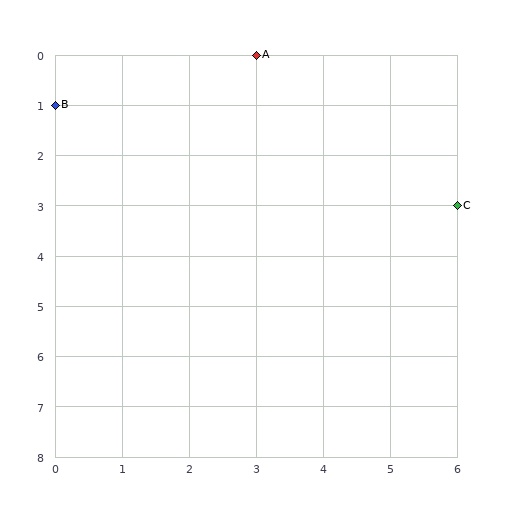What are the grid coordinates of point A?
Point A is at grid coordinates (3, 0).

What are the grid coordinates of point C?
Point C is at grid coordinates (6, 3).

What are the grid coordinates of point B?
Point B is at grid coordinates (0, 1).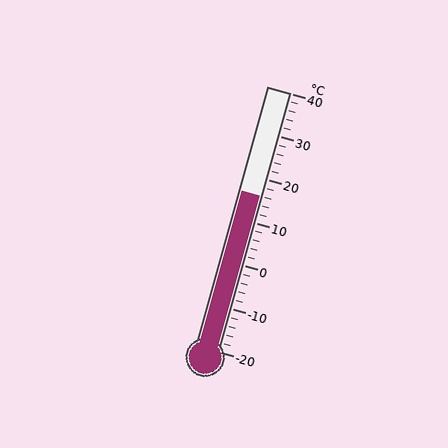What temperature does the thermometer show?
The thermometer shows approximately 16°C.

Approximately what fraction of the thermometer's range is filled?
The thermometer is filled to approximately 60% of its range.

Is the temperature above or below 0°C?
The temperature is above 0°C.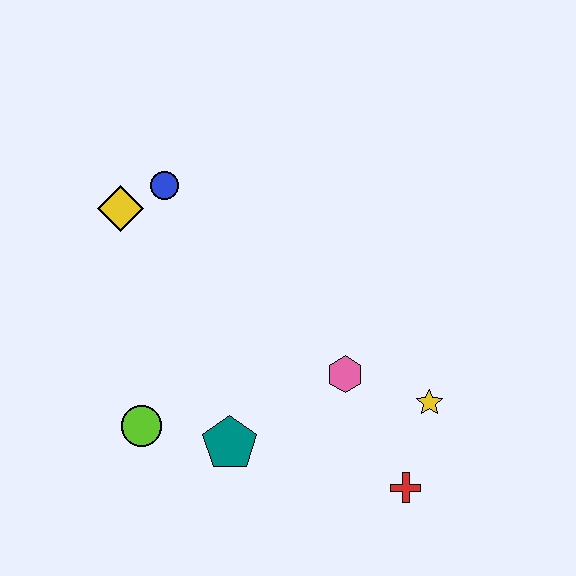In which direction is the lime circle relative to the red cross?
The lime circle is to the left of the red cross.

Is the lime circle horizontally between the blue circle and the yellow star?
No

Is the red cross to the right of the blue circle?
Yes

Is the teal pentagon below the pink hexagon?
Yes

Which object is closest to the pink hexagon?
The yellow star is closest to the pink hexagon.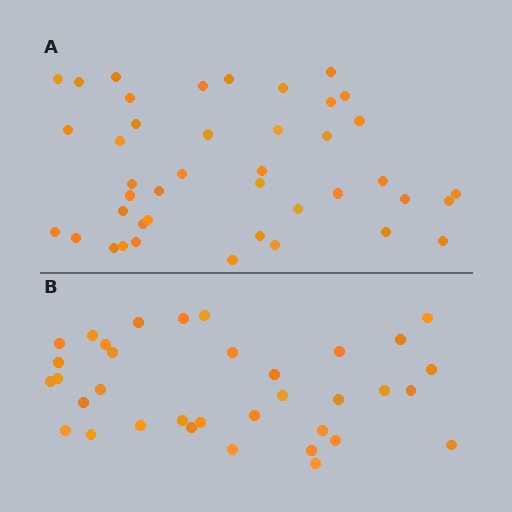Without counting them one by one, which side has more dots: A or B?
Region A (the top region) has more dots.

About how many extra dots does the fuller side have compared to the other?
Region A has roughly 8 or so more dots than region B.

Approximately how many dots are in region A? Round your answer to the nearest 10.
About 40 dots. (The exact count is 42, which rounds to 40.)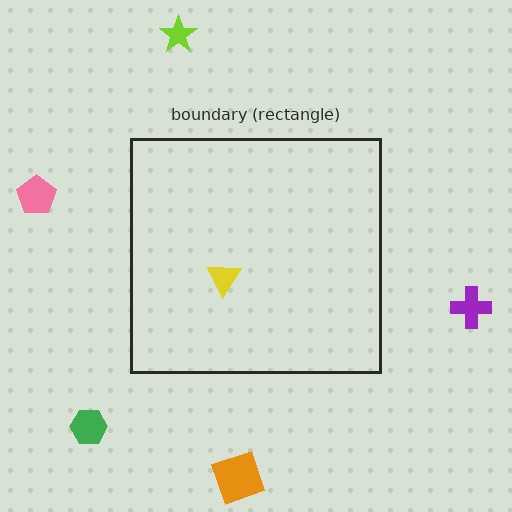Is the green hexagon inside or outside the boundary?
Outside.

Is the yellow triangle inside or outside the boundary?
Inside.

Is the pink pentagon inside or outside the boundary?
Outside.